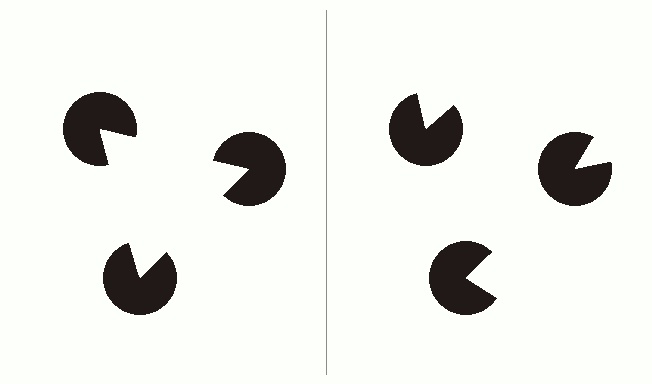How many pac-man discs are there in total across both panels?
6 — 3 on each side.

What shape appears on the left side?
An illusory triangle.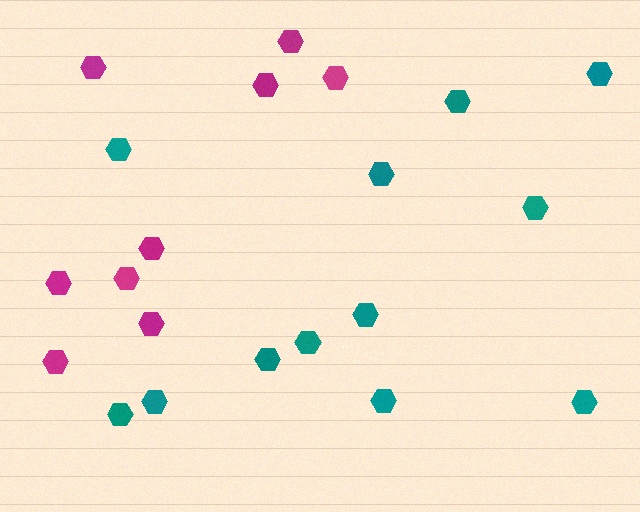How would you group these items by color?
There are 2 groups: one group of magenta hexagons (9) and one group of teal hexagons (12).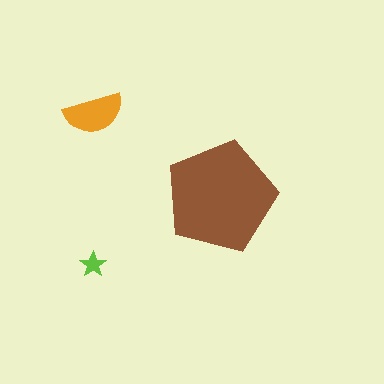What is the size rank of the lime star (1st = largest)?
3rd.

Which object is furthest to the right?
The brown pentagon is rightmost.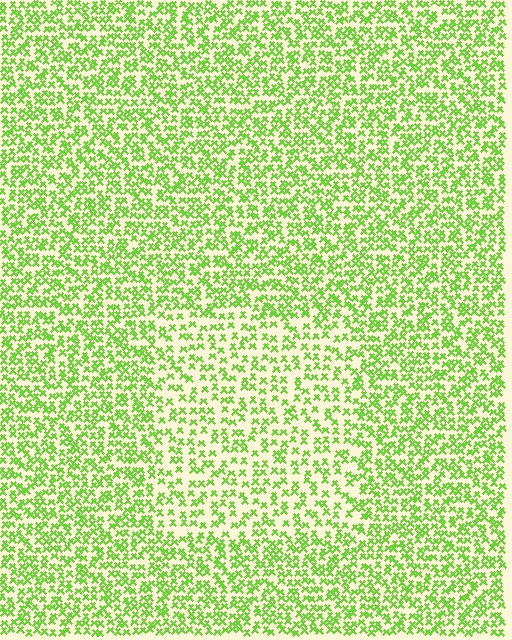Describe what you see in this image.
The image contains small lime elements arranged at two different densities. A rectangle-shaped region is visible where the elements are less densely packed than the surrounding area.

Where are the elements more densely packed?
The elements are more densely packed outside the rectangle boundary.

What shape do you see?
I see a rectangle.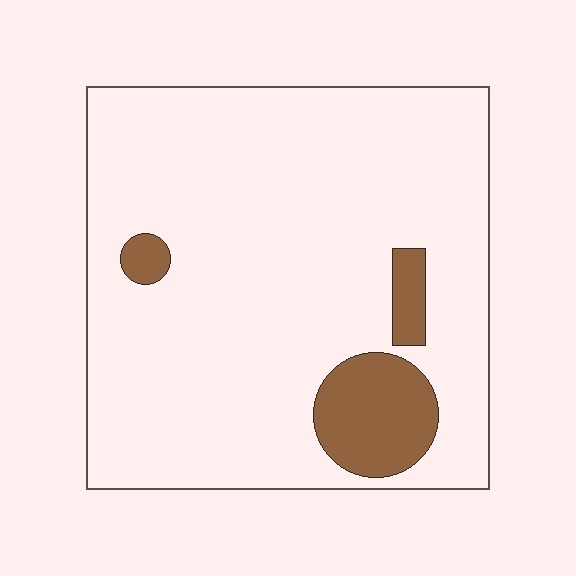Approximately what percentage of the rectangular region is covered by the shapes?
Approximately 10%.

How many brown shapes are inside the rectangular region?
3.